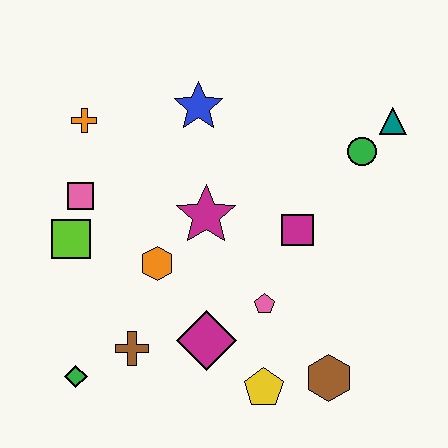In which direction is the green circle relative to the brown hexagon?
The green circle is above the brown hexagon.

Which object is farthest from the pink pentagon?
The orange cross is farthest from the pink pentagon.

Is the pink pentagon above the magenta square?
No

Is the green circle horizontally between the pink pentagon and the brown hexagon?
No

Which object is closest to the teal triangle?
The green circle is closest to the teal triangle.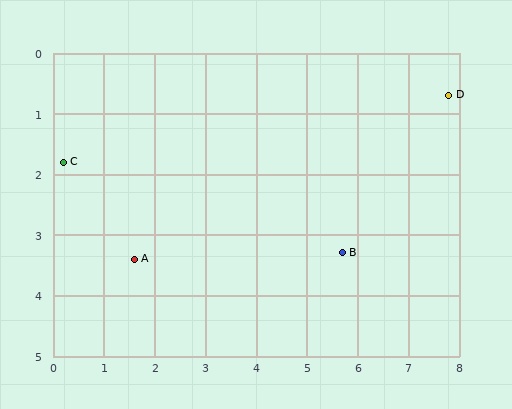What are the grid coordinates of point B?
Point B is at approximately (5.7, 3.3).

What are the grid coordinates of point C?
Point C is at approximately (0.2, 1.8).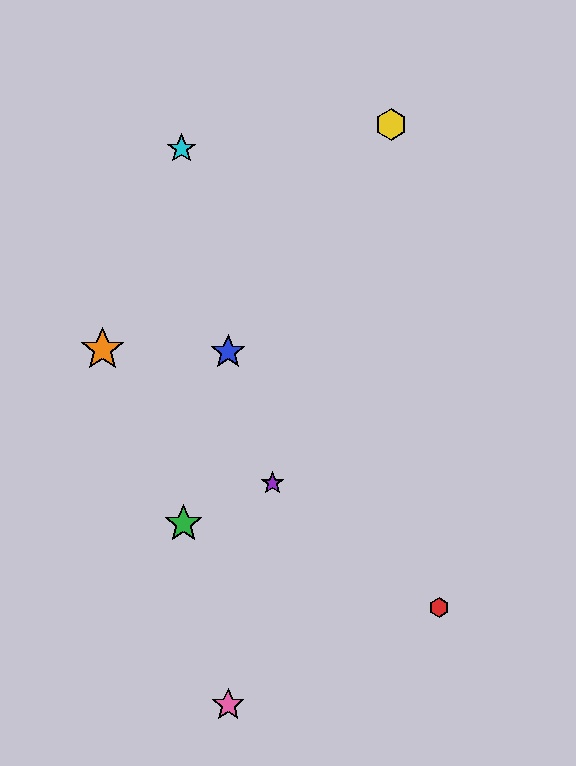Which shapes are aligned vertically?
The blue star, the pink star are aligned vertically.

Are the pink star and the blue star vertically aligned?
Yes, both are at x≈228.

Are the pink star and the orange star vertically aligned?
No, the pink star is at x≈228 and the orange star is at x≈103.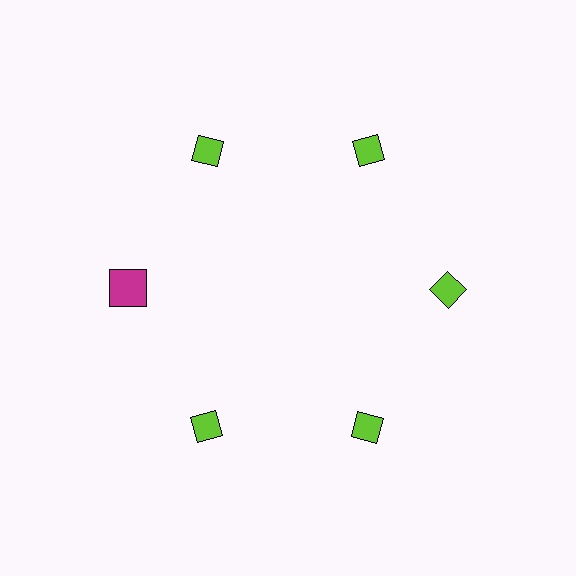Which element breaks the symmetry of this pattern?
The magenta square at roughly the 9 o'clock position breaks the symmetry. All other shapes are lime diamonds.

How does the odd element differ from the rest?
It differs in both color (magenta instead of lime) and shape (square instead of diamond).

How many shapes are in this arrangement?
There are 6 shapes arranged in a ring pattern.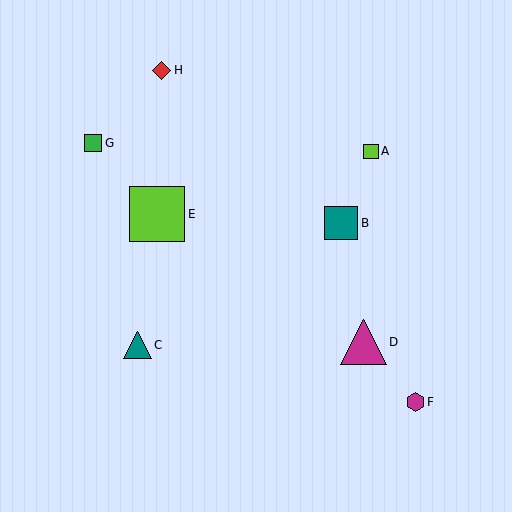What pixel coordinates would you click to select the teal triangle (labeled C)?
Click at (138, 345) to select the teal triangle C.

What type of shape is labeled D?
Shape D is a magenta triangle.